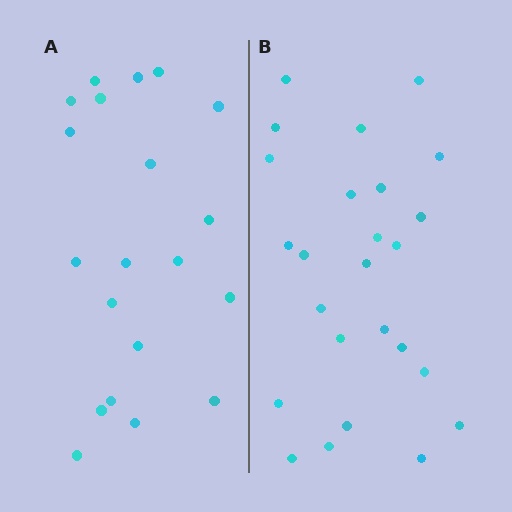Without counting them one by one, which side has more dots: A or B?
Region B (the right region) has more dots.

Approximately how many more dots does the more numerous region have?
Region B has about 5 more dots than region A.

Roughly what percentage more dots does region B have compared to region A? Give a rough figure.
About 25% more.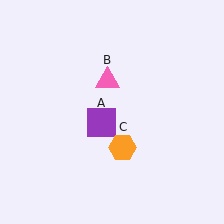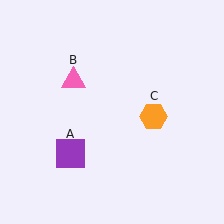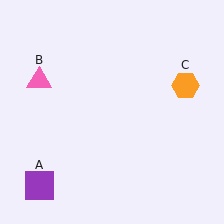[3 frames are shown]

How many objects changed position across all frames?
3 objects changed position: purple square (object A), pink triangle (object B), orange hexagon (object C).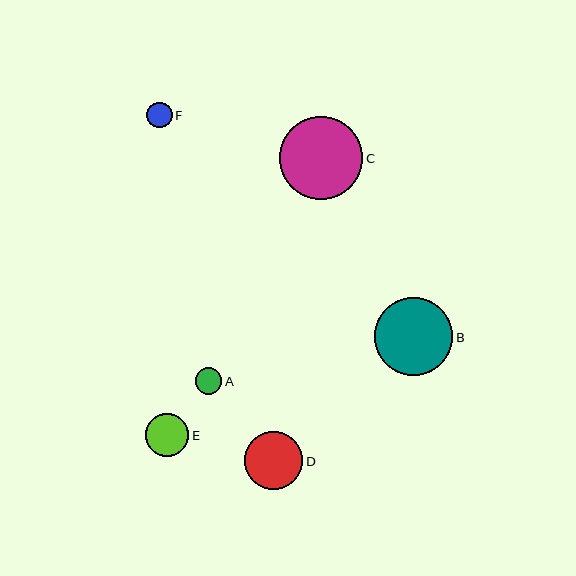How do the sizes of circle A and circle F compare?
Circle A and circle F are approximately the same size.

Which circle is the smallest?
Circle F is the smallest with a size of approximately 26 pixels.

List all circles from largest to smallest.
From largest to smallest: C, B, D, E, A, F.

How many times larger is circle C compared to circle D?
Circle C is approximately 1.4 times the size of circle D.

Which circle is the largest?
Circle C is the largest with a size of approximately 83 pixels.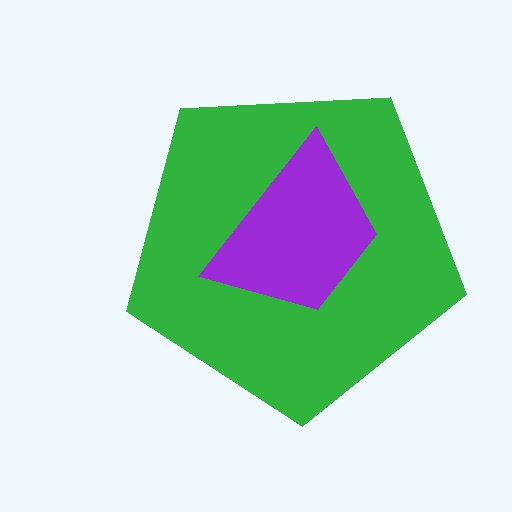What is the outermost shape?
The green pentagon.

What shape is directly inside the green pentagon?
The purple trapezoid.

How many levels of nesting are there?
2.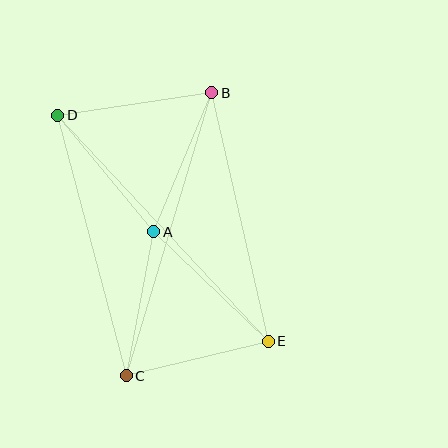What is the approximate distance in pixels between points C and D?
The distance between C and D is approximately 269 pixels.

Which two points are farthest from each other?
Points D and E are farthest from each other.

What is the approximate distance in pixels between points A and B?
The distance between A and B is approximately 151 pixels.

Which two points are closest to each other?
Points C and E are closest to each other.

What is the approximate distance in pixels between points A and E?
The distance between A and E is approximately 159 pixels.